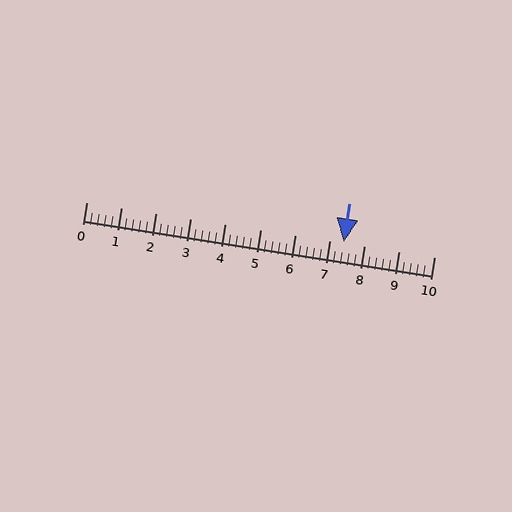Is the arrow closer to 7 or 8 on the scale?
The arrow is closer to 7.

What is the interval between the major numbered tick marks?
The major tick marks are spaced 1 units apart.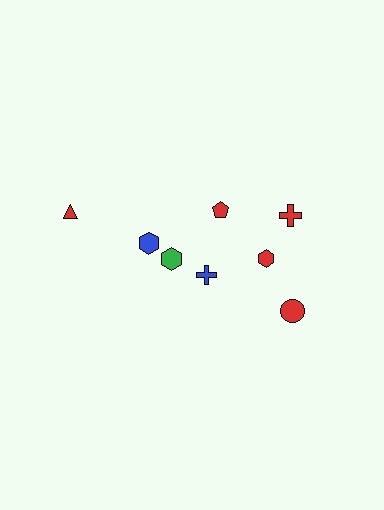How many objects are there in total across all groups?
There are 8 objects.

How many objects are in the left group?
There are 3 objects.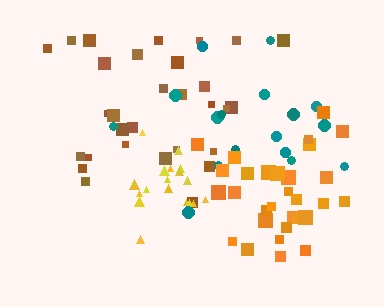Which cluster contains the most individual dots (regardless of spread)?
Brown (30).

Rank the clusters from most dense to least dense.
yellow, orange, brown, teal.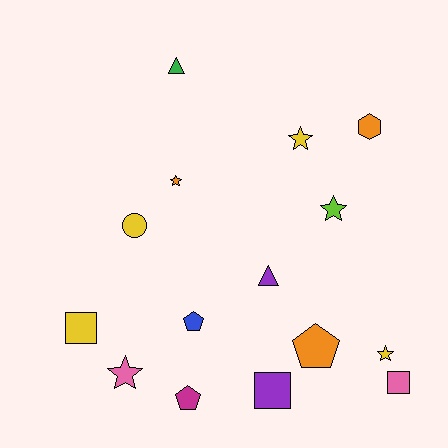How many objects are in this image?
There are 15 objects.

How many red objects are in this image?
There are no red objects.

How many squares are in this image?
There are 3 squares.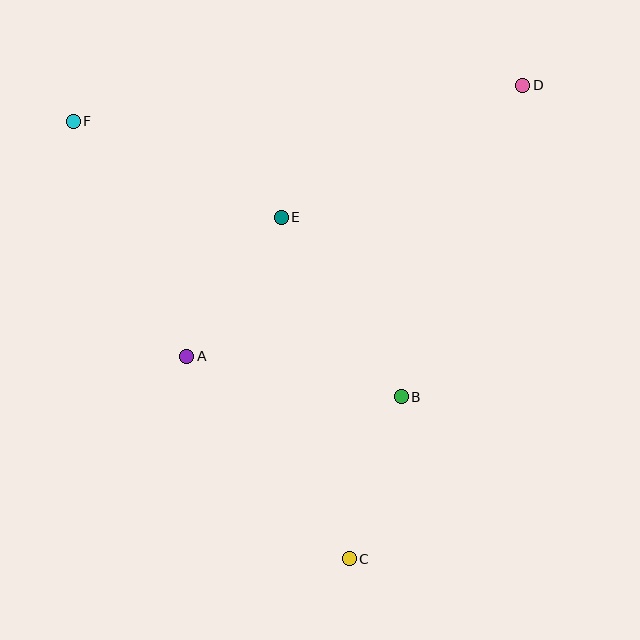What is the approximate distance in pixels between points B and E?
The distance between B and E is approximately 216 pixels.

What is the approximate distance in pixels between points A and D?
The distance between A and D is approximately 432 pixels.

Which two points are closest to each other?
Points A and E are closest to each other.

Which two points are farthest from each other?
Points C and F are farthest from each other.